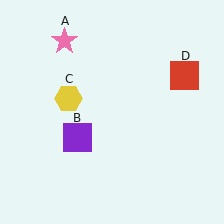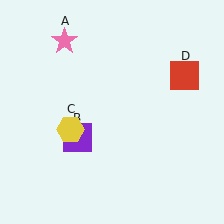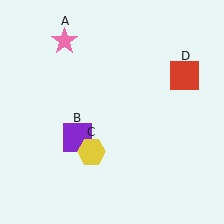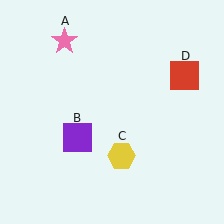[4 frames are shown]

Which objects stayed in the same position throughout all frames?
Pink star (object A) and purple square (object B) and red square (object D) remained stationary.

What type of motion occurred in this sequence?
The yellow hexagon (object C) rotated counterclockwise around the center of the scene.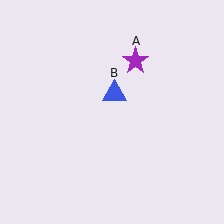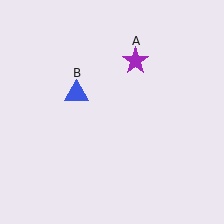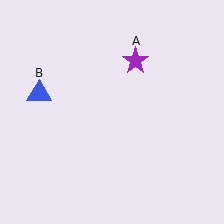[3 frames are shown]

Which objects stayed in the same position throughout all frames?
Purple star (object A) remained stationary.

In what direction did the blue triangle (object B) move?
The blue triangle (object B) moved left.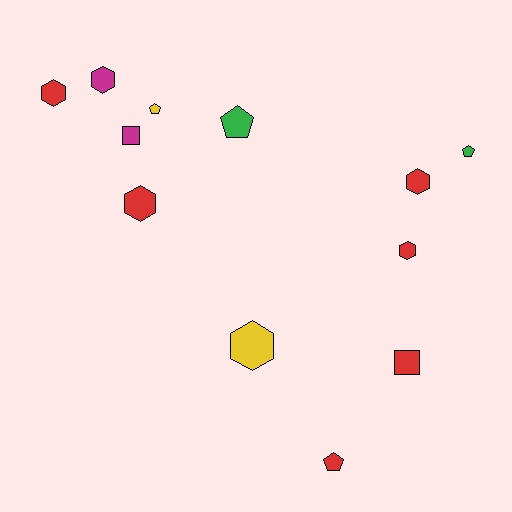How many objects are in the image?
There are 12 objects.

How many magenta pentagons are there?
There are no magenta pentagons.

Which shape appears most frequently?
Hexagon, with 6 objects.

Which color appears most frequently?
Red, with 6 objects.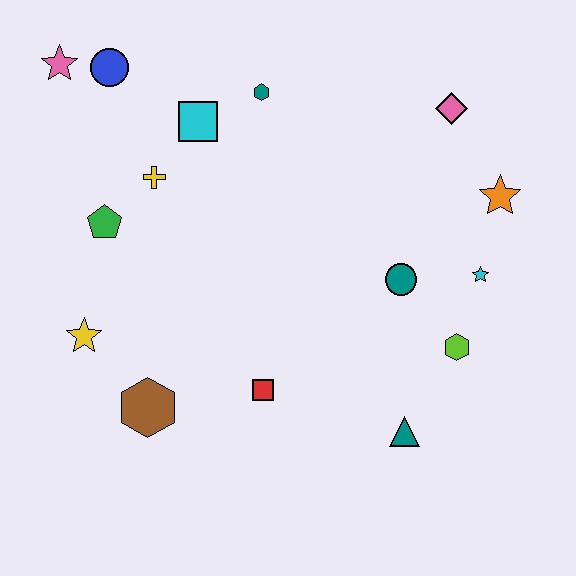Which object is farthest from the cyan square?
The teal triangle is farthest from the cyan square.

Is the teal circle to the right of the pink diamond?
No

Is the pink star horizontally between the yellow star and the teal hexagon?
No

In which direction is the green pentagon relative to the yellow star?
The green pentagon is above the yellow star.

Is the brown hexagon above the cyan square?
No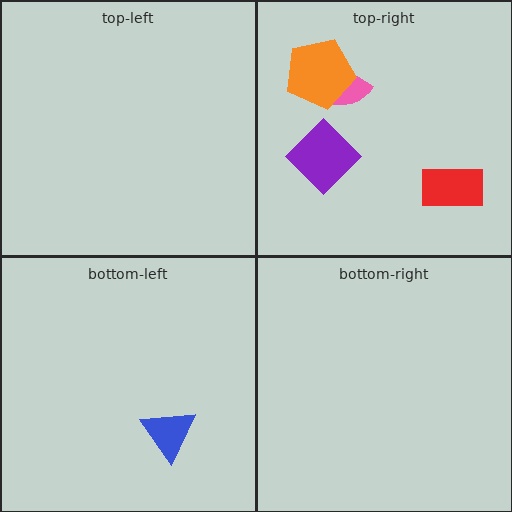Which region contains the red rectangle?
The top-right region.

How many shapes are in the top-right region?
4.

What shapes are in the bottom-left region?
The blue triangle.